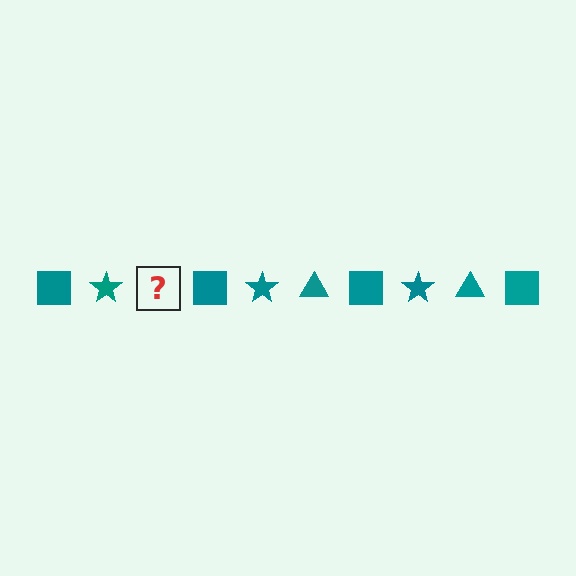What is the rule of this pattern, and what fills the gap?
The rule is that the pattern cycles through square, star, triangle shapes in teal. The gap should be filled with a teal triangle.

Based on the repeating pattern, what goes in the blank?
The blank should be a teal triangle.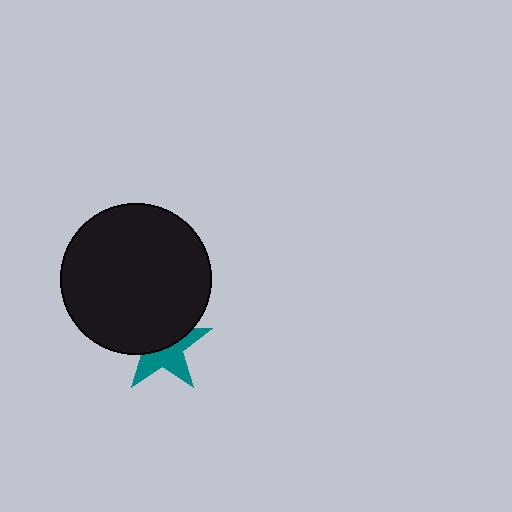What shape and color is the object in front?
The object in front is a black circle.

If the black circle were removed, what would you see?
You would see the complete teal star.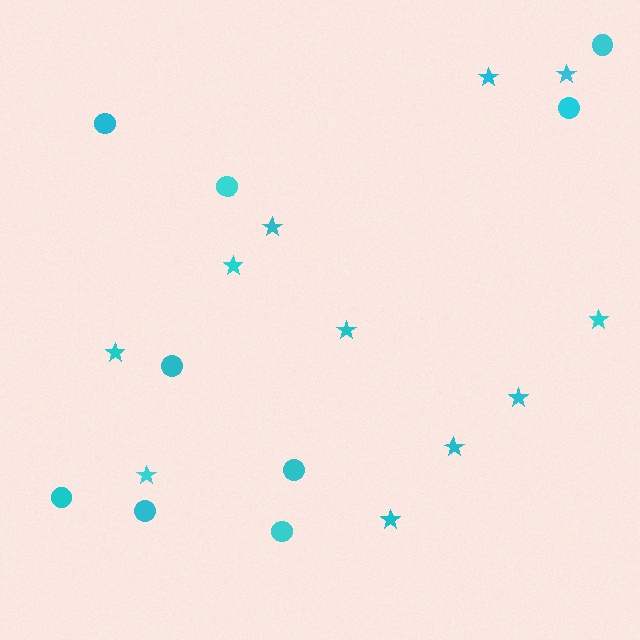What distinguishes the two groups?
There are 2 groups: one group of circles (9) and one group of stars (11).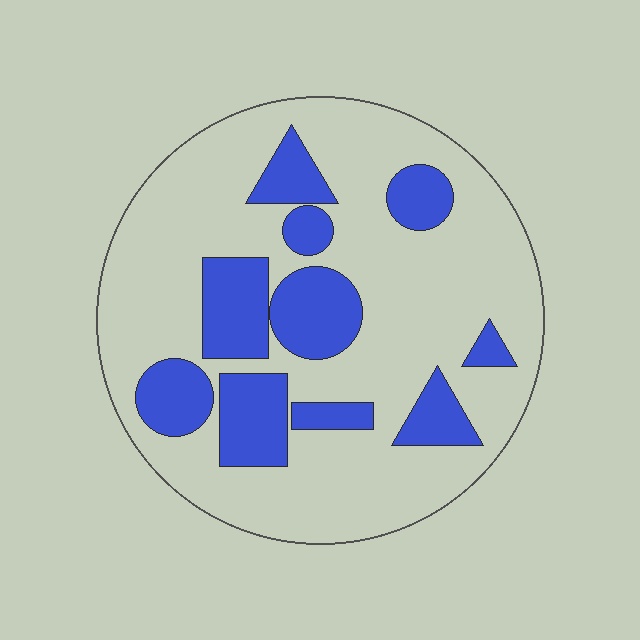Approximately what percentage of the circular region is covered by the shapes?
Approximately 25%.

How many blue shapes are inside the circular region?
10.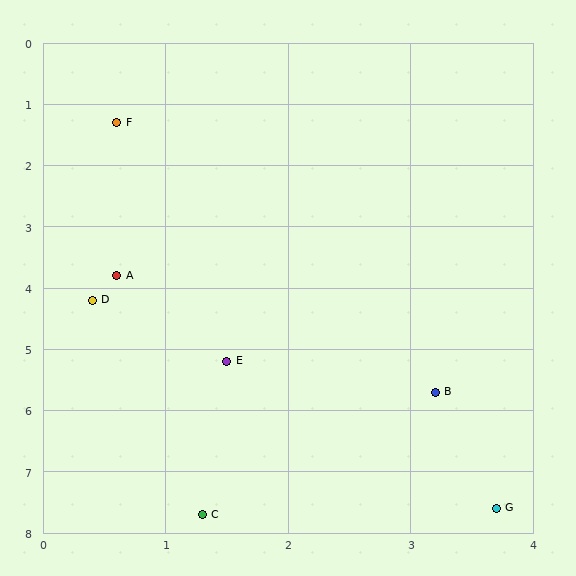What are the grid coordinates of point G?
Point G is at approximately (3.7, 7.6).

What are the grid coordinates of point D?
Point D is at approximately (0.4, 4.2).